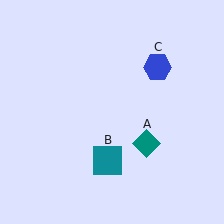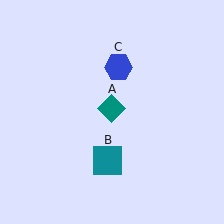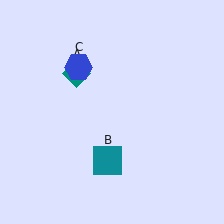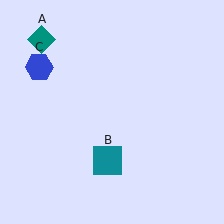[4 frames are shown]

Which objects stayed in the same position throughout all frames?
Teal square (object B) remained stationary.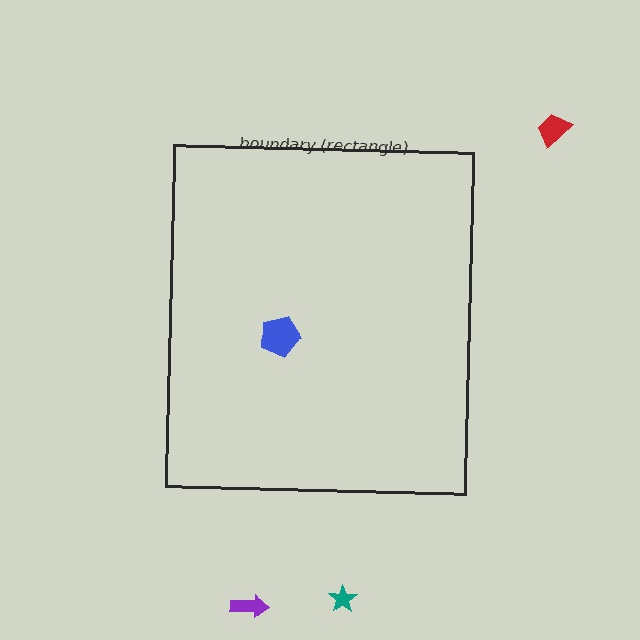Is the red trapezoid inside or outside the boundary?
Outside.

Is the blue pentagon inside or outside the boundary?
Inside.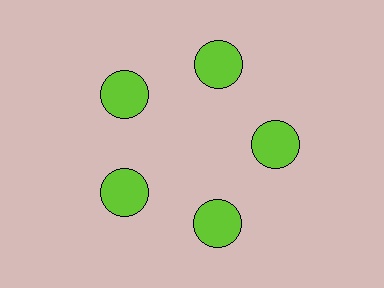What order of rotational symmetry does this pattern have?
This pattern has 5-fold rotational symmetry.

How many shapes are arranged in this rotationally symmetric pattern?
There are 5 shapes, arranged in 5 groups of 1.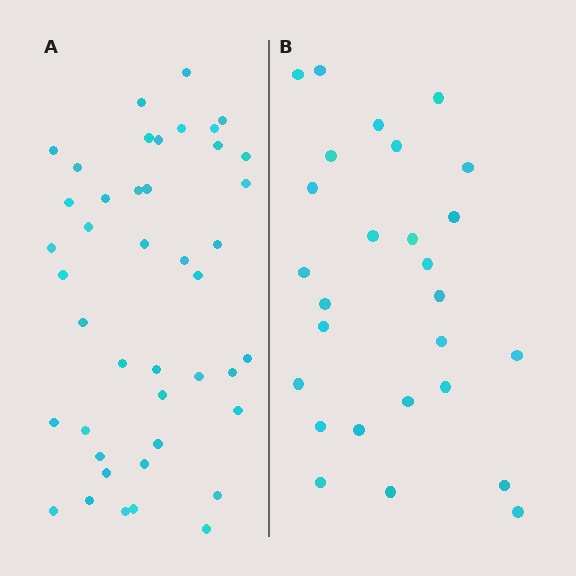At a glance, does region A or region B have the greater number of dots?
Region A (the left region) has more dots.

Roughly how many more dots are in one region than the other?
Region A has approximately 15 more dots than region B.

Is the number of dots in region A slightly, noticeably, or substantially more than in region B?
Region A has substantially more. The ratio is roughly 1.6 to 1.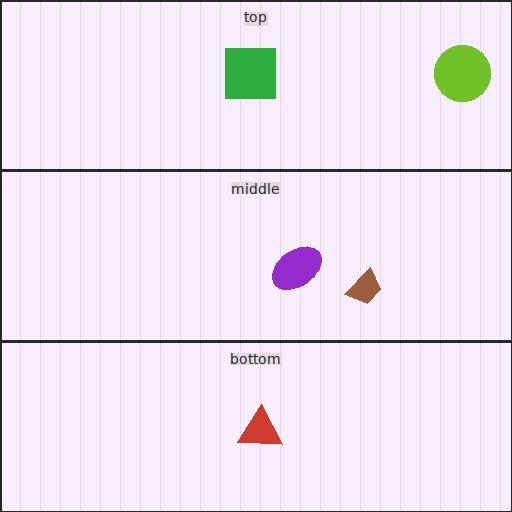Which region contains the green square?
The top region.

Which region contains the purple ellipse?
The middle region.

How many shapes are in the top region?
2.